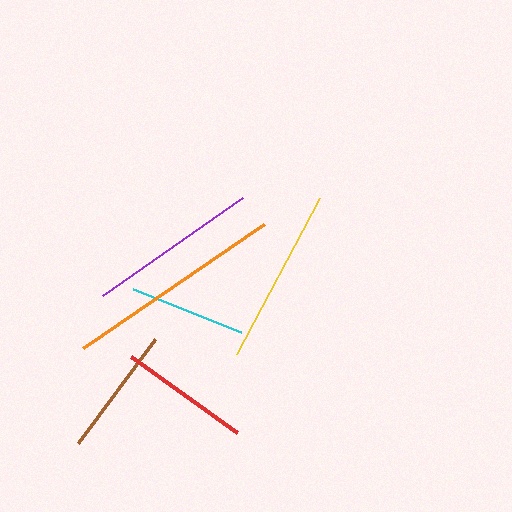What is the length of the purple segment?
The purple segment is approximately 171 pixels long.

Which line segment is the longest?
The orange line is the longest at approximately 220 pixels.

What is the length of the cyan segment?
The cyan segment is approximately 116 pixels long.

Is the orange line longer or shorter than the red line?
The orange line is longer than the red line.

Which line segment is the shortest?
The cyan line is the shortest at approximately 116 pixels.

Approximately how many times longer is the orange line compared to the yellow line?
The orange line is approximately 1.2 times the length of the yellow line.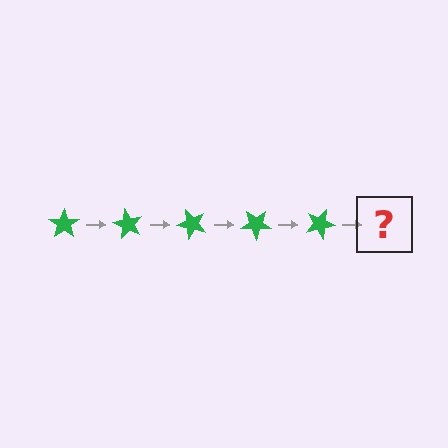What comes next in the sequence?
The next element should be a green star rotated 300 degrees.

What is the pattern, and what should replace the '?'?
The pattern is that the star rotates 60 degrees each step. The '?' should be a green star rotated 300 degrees.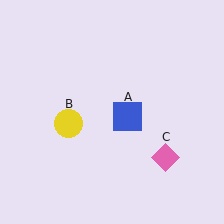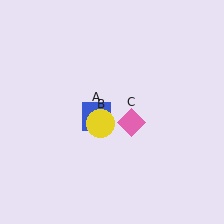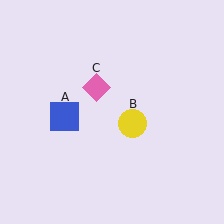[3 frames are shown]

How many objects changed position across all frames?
3 objects changed position: blue square (object A), yellow circle (object B), pink diamond (object C).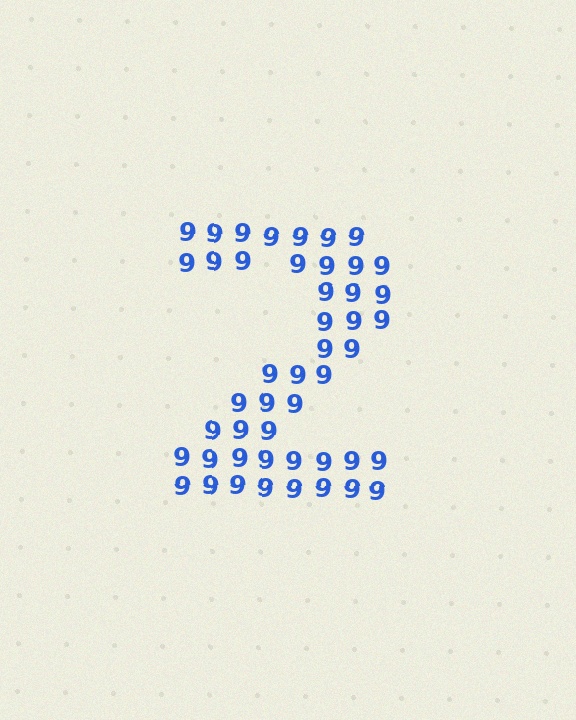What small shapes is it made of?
It is made of small digit 9's.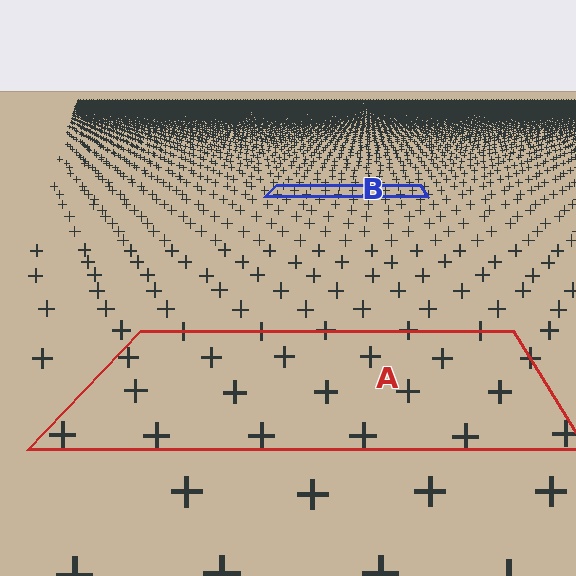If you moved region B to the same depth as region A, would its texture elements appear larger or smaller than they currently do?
They would appear larger. At a closer depth, the same texture elements are projected at a bigger on-screen size.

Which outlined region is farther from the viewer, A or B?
Region B is farther from the viewer — the texture elements inside it appear smaller and more densely packed.